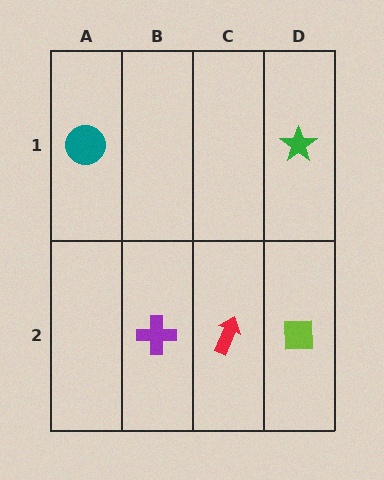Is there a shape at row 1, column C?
No, that cell is empty.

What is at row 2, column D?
A lime square.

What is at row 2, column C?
A red arrow.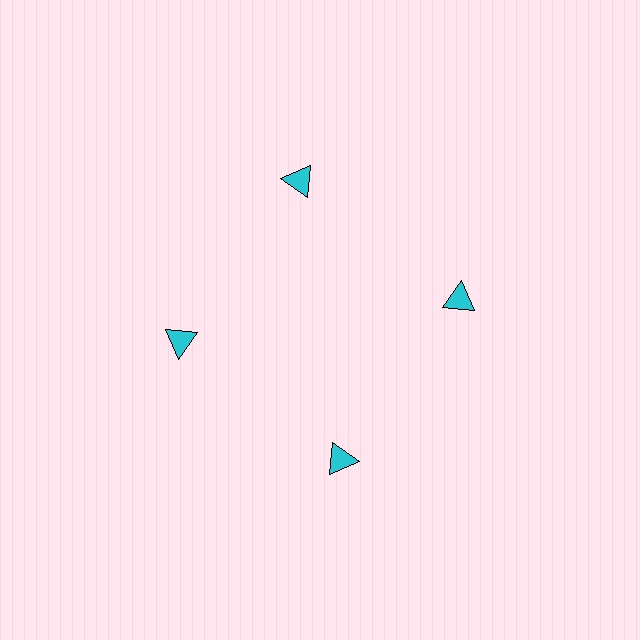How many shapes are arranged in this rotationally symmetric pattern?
There are 4 shapes, arranged in 4 groups of 1.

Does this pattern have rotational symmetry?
Yes, this pattern has 4-fold rotational symmetry. It looks the same after rotating 90 degrees around the center.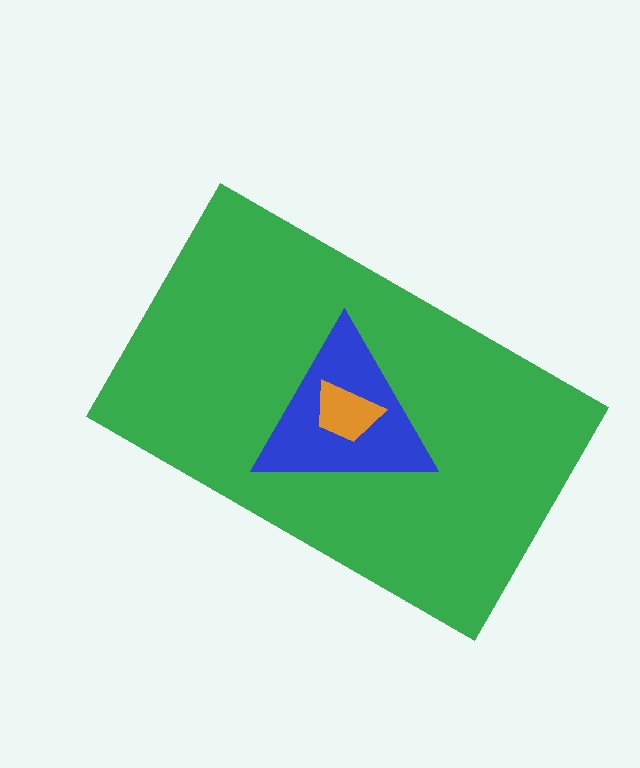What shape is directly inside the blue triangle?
The orange trapezoid.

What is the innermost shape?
The orange trapezoid.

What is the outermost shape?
The green rectangle.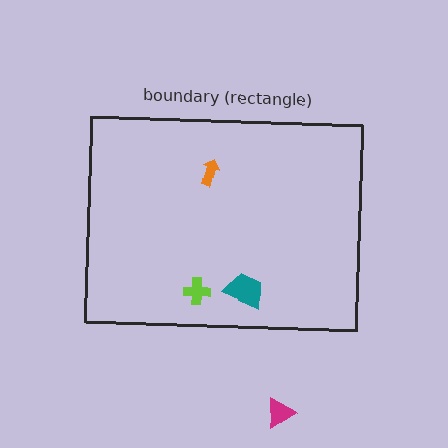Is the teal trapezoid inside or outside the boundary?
Inside.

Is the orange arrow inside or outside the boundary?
Inside.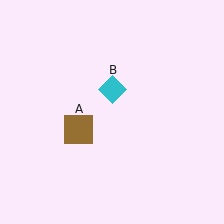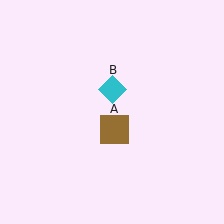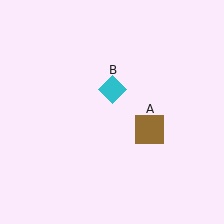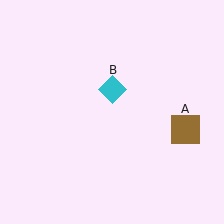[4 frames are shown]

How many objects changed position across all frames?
1 object changed position: brown square (object A).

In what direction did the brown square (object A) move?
The brown square (object A) moved right.